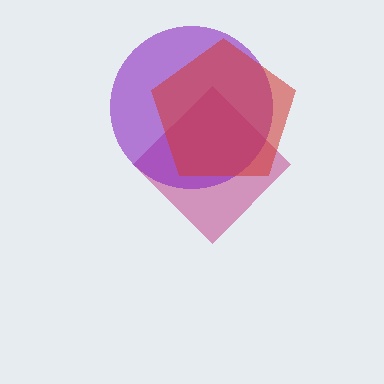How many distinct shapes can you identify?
There are 3 distinct shapes: a magenta diamond, a purple circle, a red pentagon.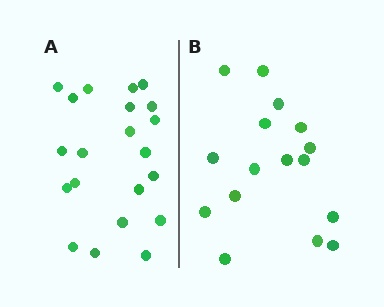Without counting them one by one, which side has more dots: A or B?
Region A (the left region) has more dots.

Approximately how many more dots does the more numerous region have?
Region A has about 5 more dots than region B.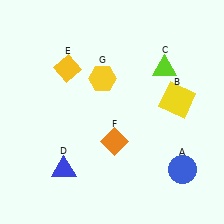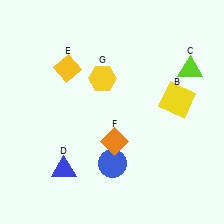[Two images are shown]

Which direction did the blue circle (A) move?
The blue circle (A) moved left.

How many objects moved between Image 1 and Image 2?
2 objects moved between the two images.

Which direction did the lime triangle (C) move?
The lime triangle (C) moved right.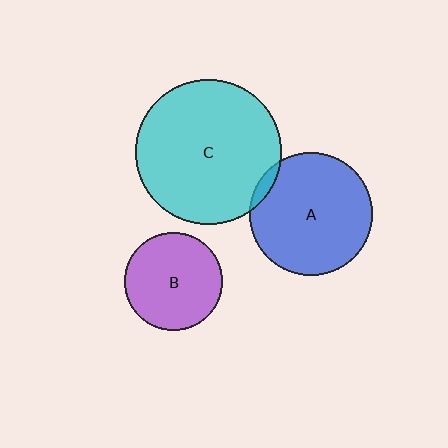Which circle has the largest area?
Circle C (cyan).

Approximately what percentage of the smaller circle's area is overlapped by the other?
Approximately 5%.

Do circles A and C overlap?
Yes.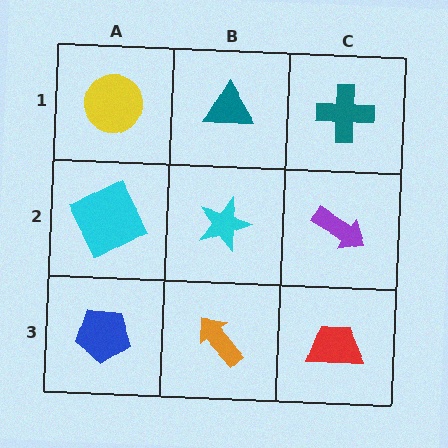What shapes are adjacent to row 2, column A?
A yellow circle (row 1, column A), a blue pentagon (row 3, column A), a cyan star (row 2, column B).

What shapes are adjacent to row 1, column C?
A purple arrow (row 2, column C), a teal triangle (row 1, column B).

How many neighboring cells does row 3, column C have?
2.